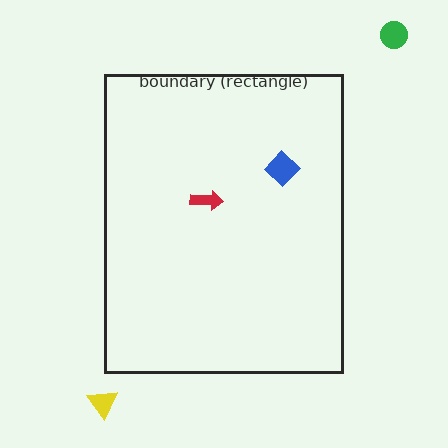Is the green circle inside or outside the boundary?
Outside.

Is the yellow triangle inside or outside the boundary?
Outside.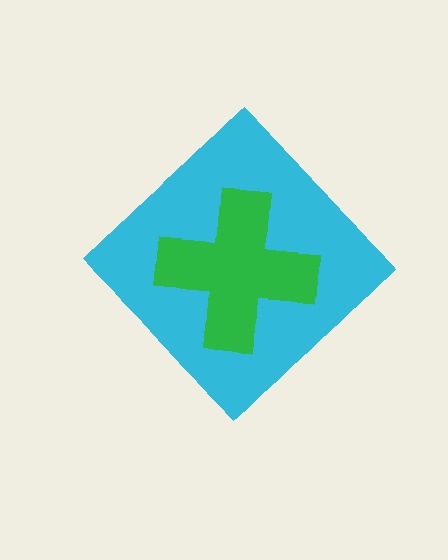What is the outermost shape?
The cyan diamond.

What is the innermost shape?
The green cross.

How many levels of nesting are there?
2.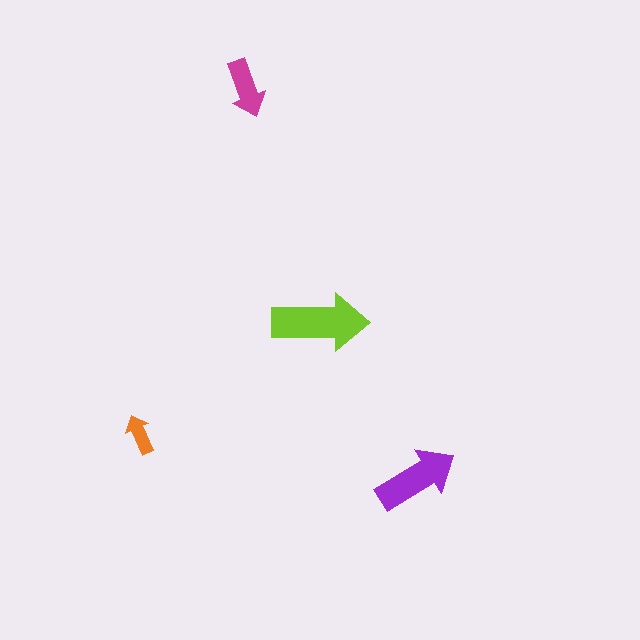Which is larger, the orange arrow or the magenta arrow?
The magenta one.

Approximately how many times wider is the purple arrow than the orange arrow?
About 2 times wider.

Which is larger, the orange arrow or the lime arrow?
The lime one.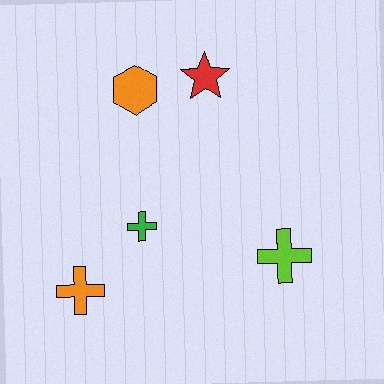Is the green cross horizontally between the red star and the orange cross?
Yes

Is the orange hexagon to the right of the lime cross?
No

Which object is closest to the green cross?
The orange cross is closest to the green cross.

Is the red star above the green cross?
Yes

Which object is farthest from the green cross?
The red star is farthest from the green cross.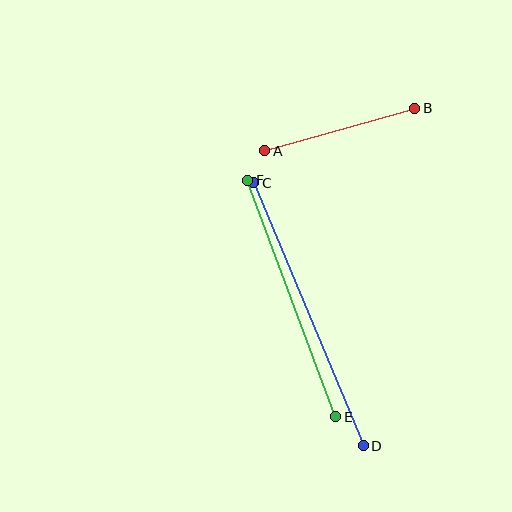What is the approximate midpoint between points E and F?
The midpoint is at approximately (292, 299) pixels.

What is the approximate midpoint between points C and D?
The midpoint is at approximately (308, 314) pixels.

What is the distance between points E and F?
The distance is approximately 253 pixels.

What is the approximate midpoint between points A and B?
The midpoint is at approximately (340, 130) pixels.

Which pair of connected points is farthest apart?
Points C and D are farthest apart.